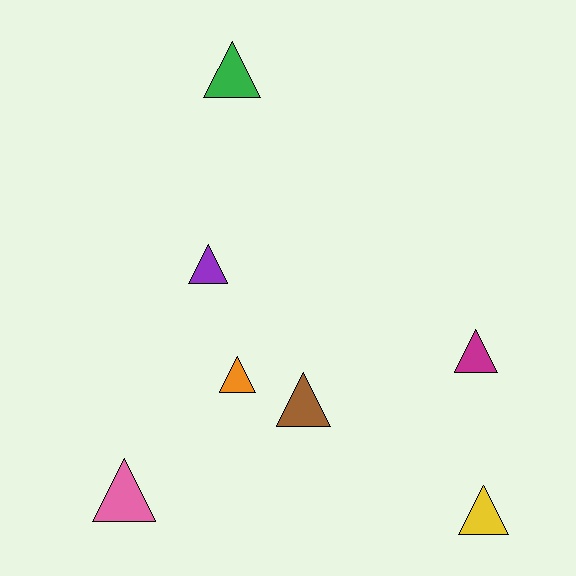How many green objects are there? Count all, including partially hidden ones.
There is 1 green object.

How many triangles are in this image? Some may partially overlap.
There are 7 triangles.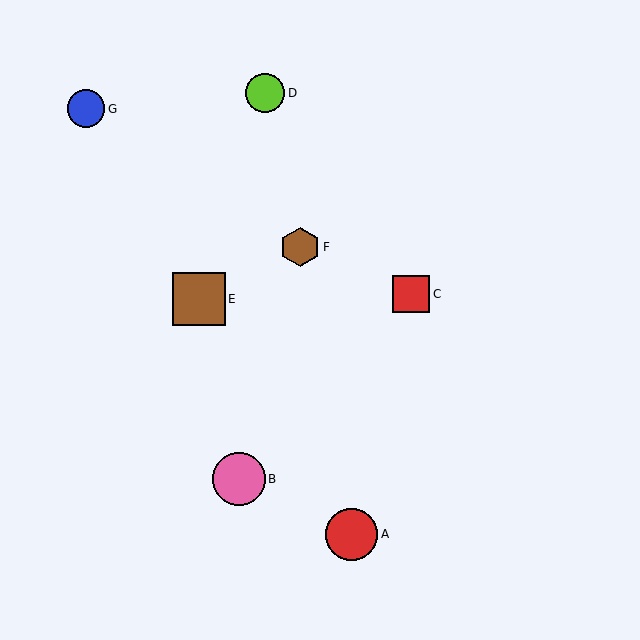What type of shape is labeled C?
Shape C is a red square.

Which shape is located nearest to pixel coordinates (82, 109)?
The blue circle (labeled G) at (86, 109) is nearest to that location.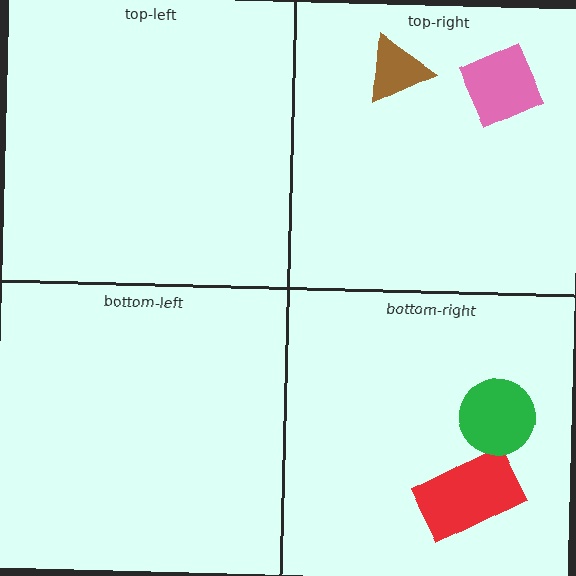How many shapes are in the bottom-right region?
2.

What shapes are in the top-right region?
The pink square, the brown triangle.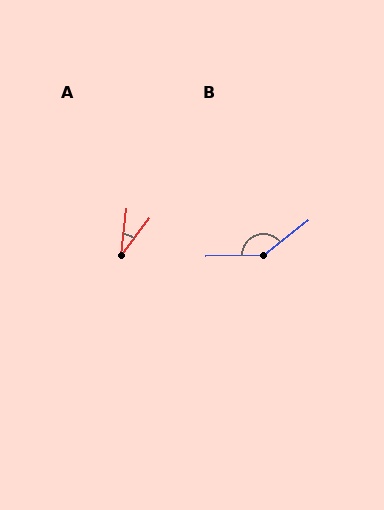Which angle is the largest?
B, at approximately 143 degrees.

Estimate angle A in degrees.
Approximately 32 degrees.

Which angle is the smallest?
A, at approximately 32 degrees.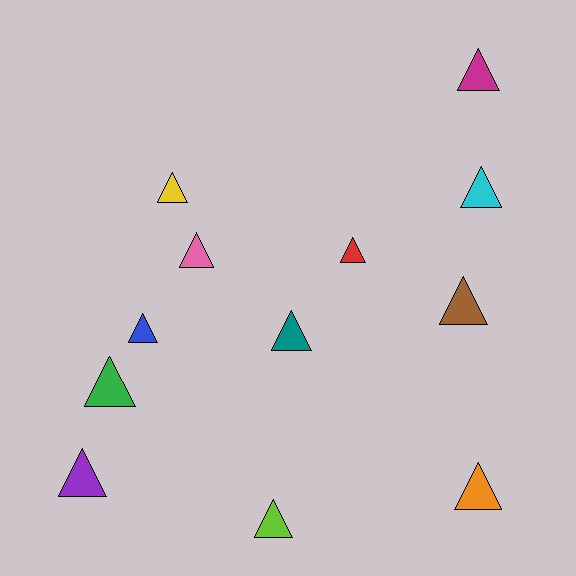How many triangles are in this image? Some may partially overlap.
There are 12 triangles.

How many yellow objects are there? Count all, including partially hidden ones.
There is 1 yellow object.